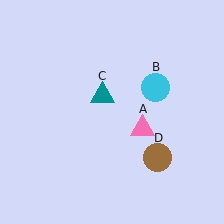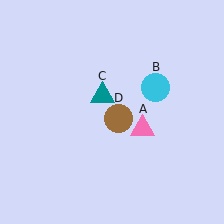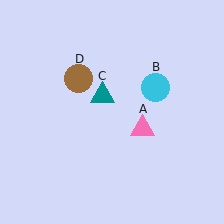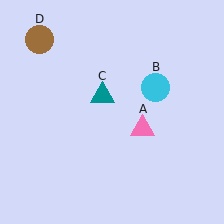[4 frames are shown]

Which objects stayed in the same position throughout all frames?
Pink triangle (object A) and cyan circle (object B) and teal triangle (object C) remained stationary.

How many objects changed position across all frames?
1 object changed position: brown circle (object D).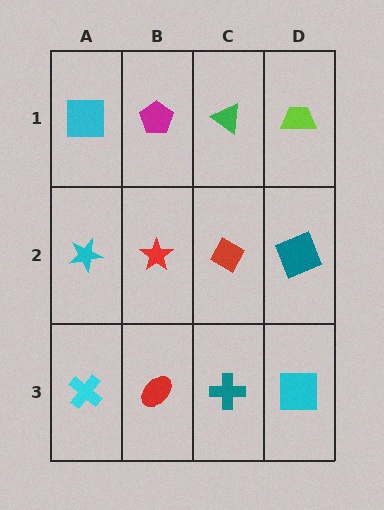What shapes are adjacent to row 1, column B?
A red star (row 2, column B), a cyan square (row 1, column A), a green triangle (row 1, column C).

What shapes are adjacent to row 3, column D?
A teal square (row 2, column D), a teal cross (row 3, column C).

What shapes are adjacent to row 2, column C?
A green triangle (row 1, column C), a teal cross (row 3, column C), a red star (row 2, column B), a teal square (row 2, column D).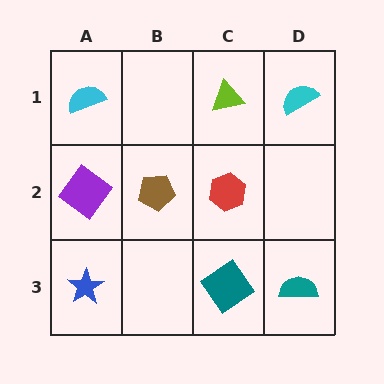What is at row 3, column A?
A blue star.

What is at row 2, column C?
A red hexagon.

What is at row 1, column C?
A lime triangle.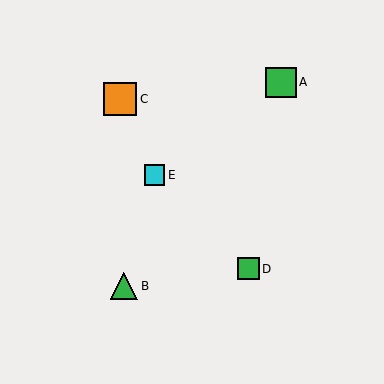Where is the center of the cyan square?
The center of the cyan square is at (154, 175).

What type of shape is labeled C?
Shape C is an orange square.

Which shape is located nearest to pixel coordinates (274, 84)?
The green square (labeled A) at (281, 82) is nearest to that location.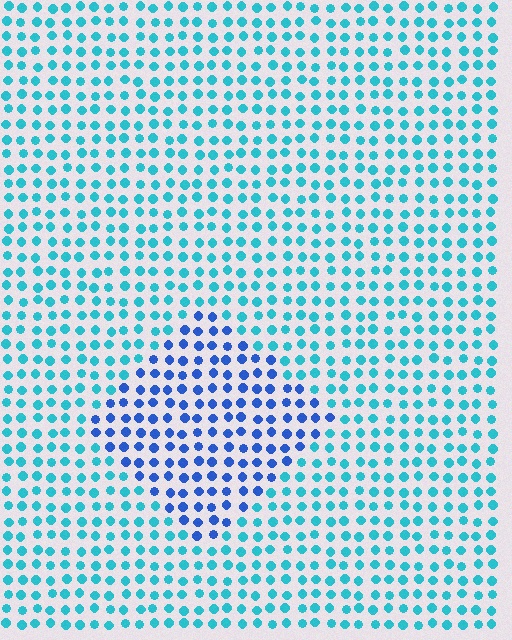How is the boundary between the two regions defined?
The boundary is defined purely by a slight shift in hue (about 38 degrees). Spacing, size, and orientation are identical on both sides.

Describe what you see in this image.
The image is filled with small cyan elements in a uniform arrangement. A diamond-shaped region is visible where the elements are tinted to a slightly different hue, forming a subtle color boundary.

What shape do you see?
I see a diamond.